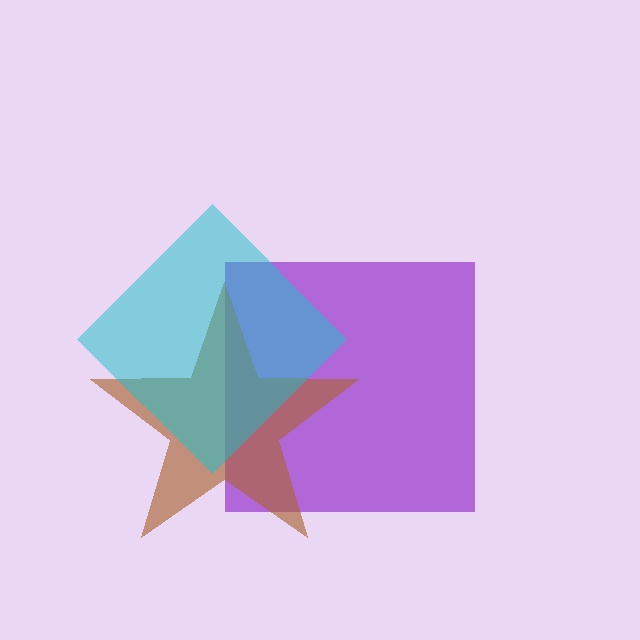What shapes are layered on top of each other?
The layered shapes are: a purple square, a brown star, a cyan diamond.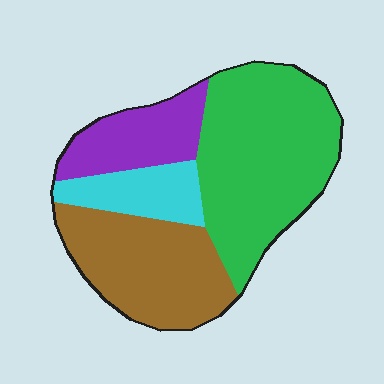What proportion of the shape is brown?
Brown takes up about one quarter (1/4) of the shape.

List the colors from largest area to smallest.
From largest to smallest: green, brown, purple, cyan.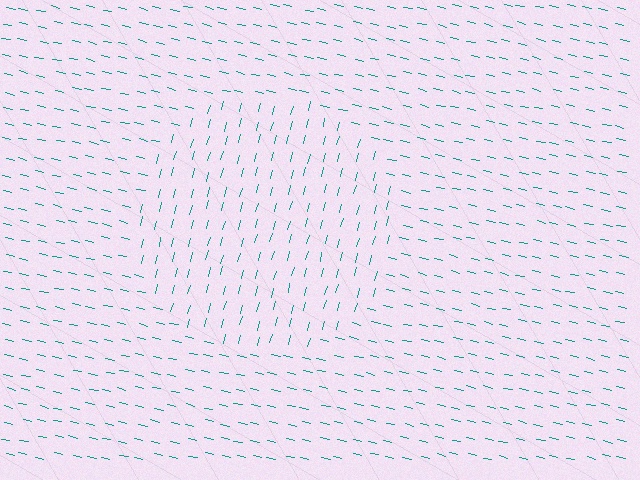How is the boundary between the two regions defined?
The boundary is defined purely by a change in line orientation (approximately 88 degrees difference). All lines are the same color and thickness.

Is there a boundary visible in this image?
Yes, there is a texture boundary formed by a change in line orientation.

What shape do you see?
I see a circle.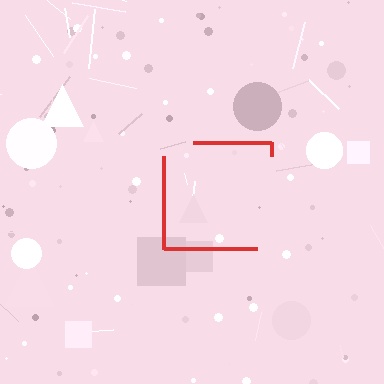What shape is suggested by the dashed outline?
The dashed outline suggests a square.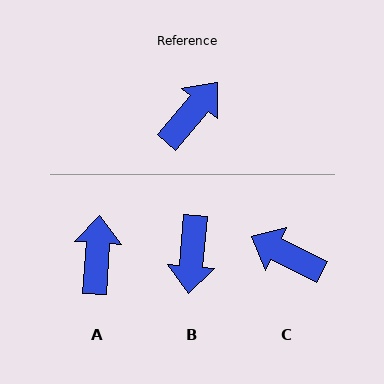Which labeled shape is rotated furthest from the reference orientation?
B, about 144 degrees away.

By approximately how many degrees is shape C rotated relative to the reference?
Approximately 104 degrees counter-clockwise.